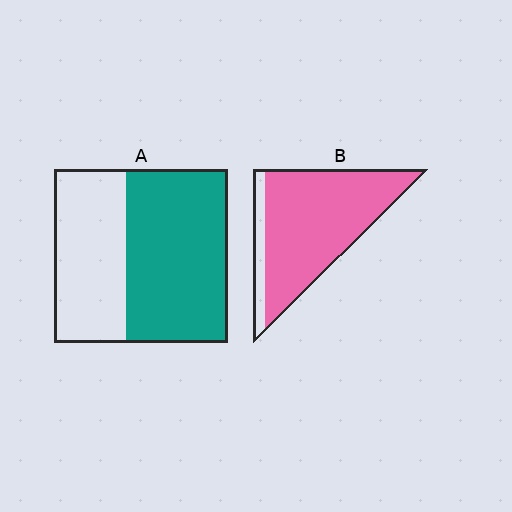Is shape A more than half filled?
Yes.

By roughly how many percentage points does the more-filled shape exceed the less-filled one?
By roughly 30 percentage points (B over A).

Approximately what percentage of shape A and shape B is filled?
A is approximately 60% and B is approximately 85%.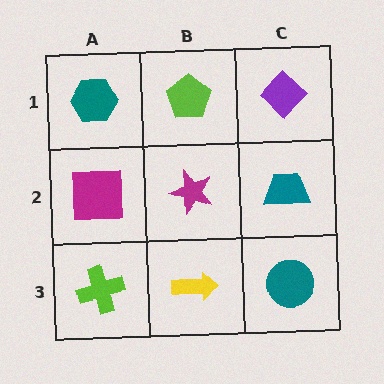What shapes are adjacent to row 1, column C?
A teal trapezoid (row 2, column C), a lime pentagon (row 1, column B).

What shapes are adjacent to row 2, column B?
A lime pentagon (row 1, column B), a yellow arrow (row 3, column B), a magenta square (row 2, column A), a teal trapezoid (row 2, column C).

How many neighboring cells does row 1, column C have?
2.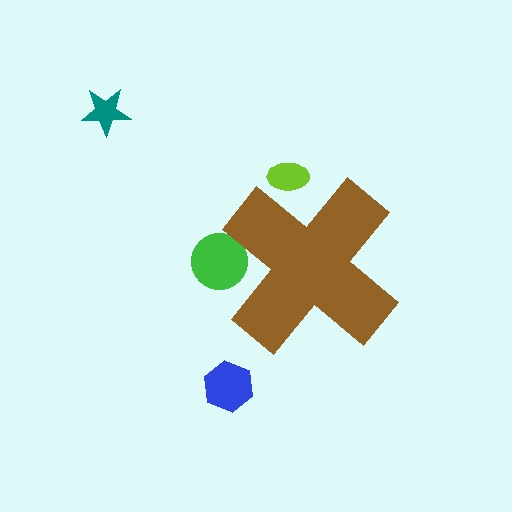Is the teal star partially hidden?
No, the teal star is fully visible.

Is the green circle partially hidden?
Yes, the green circle is partially hidden behind the brown cross.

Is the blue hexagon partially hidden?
No, the blue hexagon is fully visible.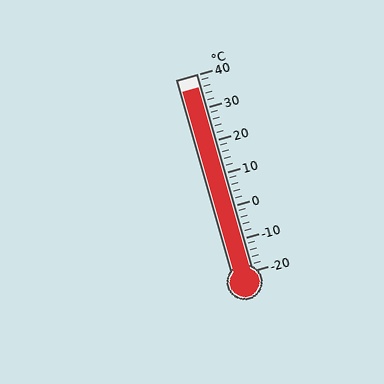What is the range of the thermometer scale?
The thermometer scale ranges from -20°C to 40°C.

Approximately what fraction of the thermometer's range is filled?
The thermometer is filled to approximately 95% of its range.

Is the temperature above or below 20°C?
The temperature is above 20°C.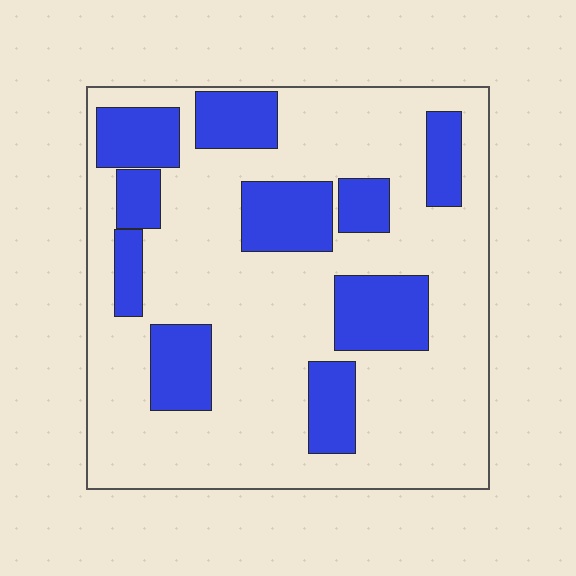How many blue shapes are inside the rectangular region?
10.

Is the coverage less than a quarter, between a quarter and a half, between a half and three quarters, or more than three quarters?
Between a quarter and a half.